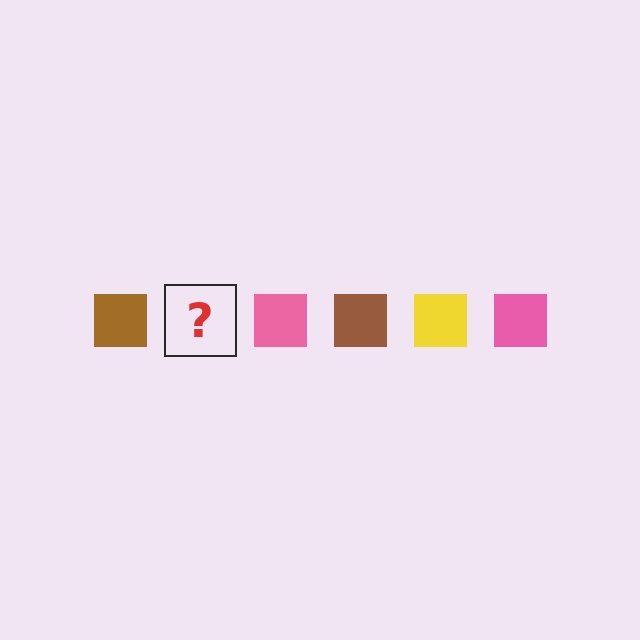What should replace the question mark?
The question mark should be replaced with a yellow square.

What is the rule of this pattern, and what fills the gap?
The rule is that the pattern cycles through brown, yellow, pink squares. The gap should be filled with a yellow square.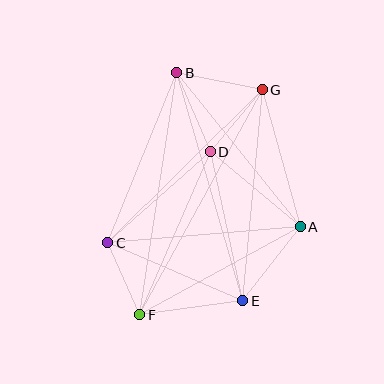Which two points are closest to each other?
Points C and F are closest to each other.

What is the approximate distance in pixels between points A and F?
The distance between A and F is approximately 183 pixels.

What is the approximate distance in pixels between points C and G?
The distance between C and G is approximately 217 pixels.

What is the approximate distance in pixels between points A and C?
The distance between A and C is approximately 193 pixels.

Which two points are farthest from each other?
Points F and G are farthest from each other.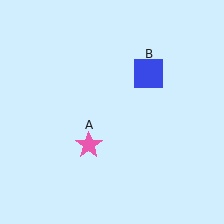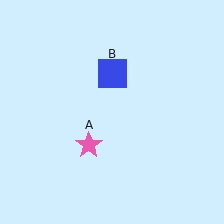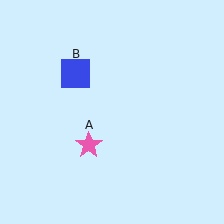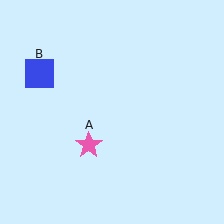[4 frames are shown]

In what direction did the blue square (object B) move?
The blue square (object B) moved left.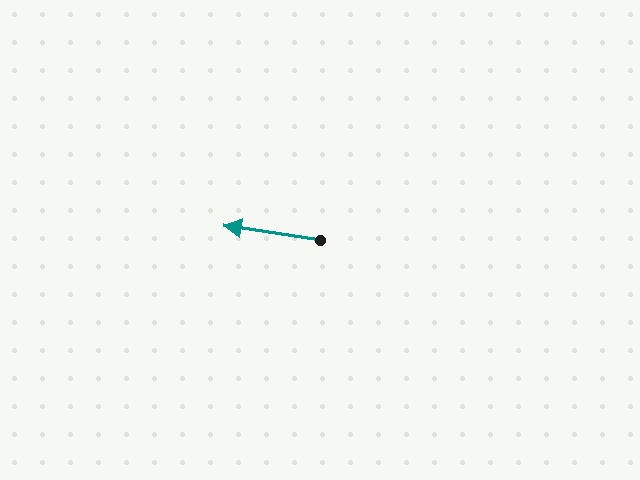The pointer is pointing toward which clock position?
Roughly 9 o'clock.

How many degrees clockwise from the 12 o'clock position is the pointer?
Approximately 279 degrees.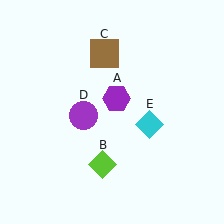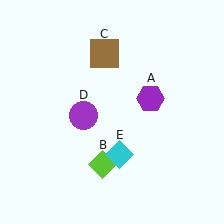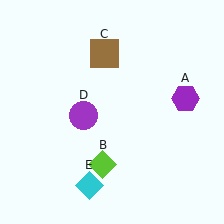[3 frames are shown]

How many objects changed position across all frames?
2 objects changed position: purple hexagon (object A), cyan diamond (object E).